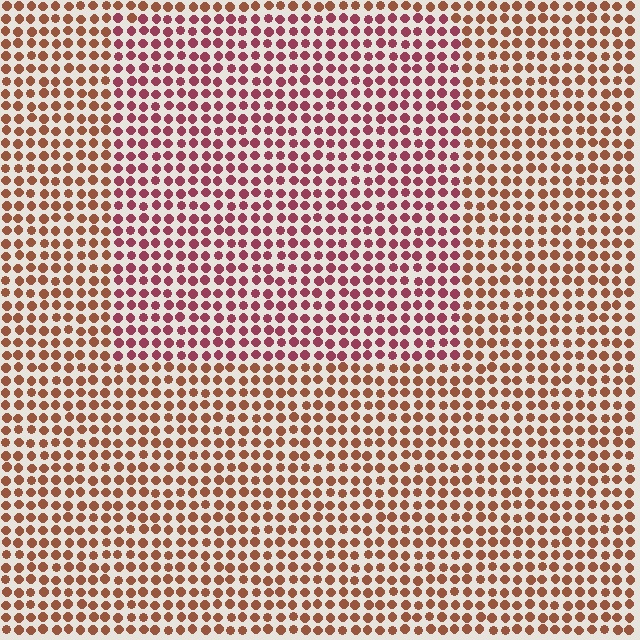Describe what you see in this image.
The image is filled with small brown elements in a uniform arrangement. A rectangle-shaped region is visible where the elements are tinted to a slightly different hue, forming a subtle color boundary.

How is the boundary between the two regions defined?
The boundary is defined purely by a slight shift in hue (about 35 degrees). Spacing, size, and orientation are identical on both sides.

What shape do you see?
I see a rectangle.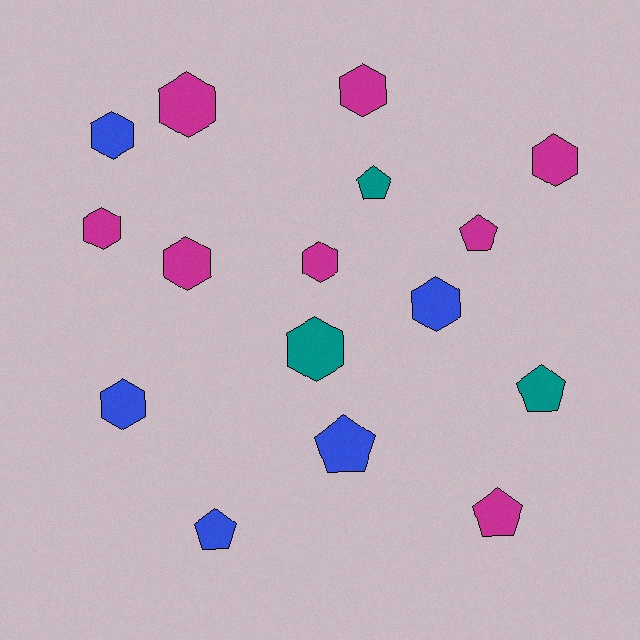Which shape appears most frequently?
Hexagon, with 10 objects.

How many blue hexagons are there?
There are 3 blue hexagons.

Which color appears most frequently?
Magenta, with 8 objects.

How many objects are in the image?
There are 16 objects.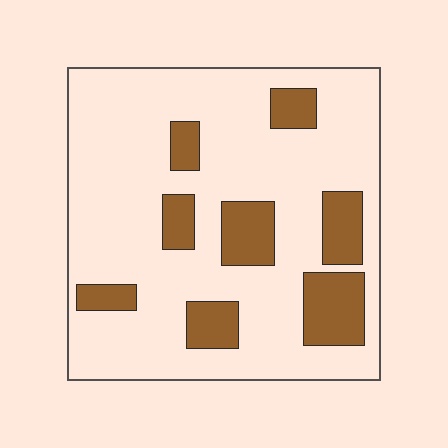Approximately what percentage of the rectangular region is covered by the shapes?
Approximately 20%.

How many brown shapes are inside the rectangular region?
8.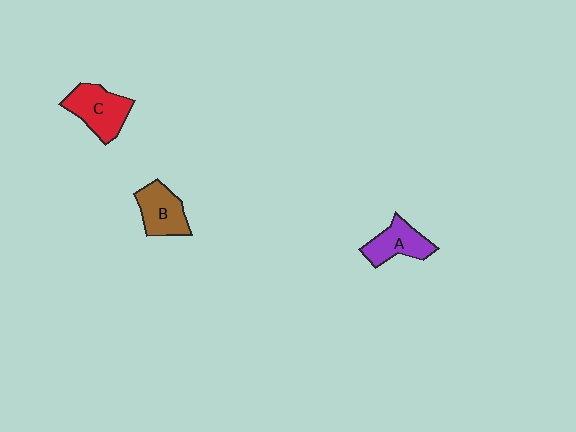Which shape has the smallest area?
Shape A (purple).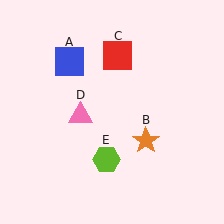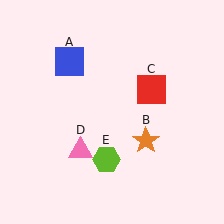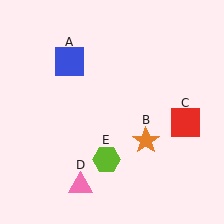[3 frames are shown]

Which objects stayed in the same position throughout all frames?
Blue square (object A) and orange star (object B) and lime hexagon (object E) remained stationary.